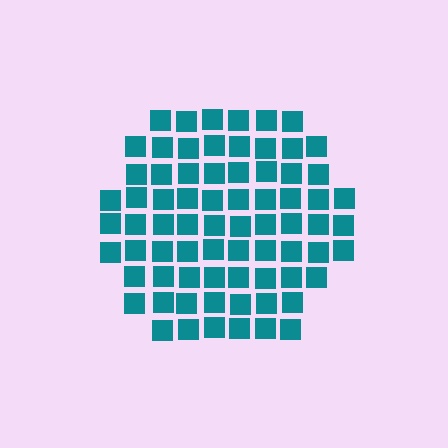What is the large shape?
The large shape is a hexagon.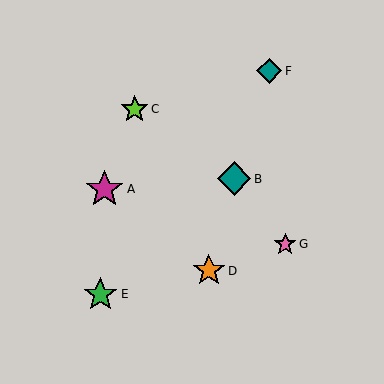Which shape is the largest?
The magenta star (labeled A) is the largest.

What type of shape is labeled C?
Shape C is a lime star.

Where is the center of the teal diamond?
The center of the teal diamond is at (234, 179).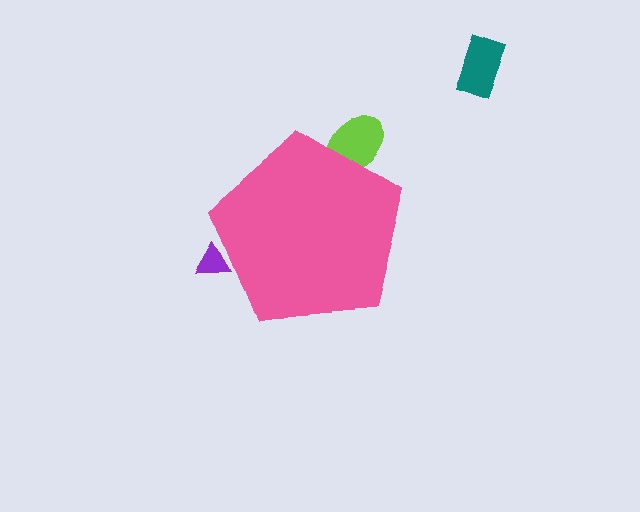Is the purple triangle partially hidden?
Yes, the purple triangle is partially hidden behind the pink pentagon.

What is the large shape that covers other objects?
A pink pentagon.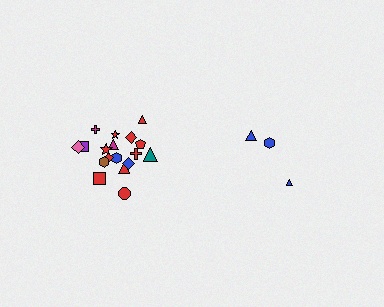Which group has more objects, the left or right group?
The left group.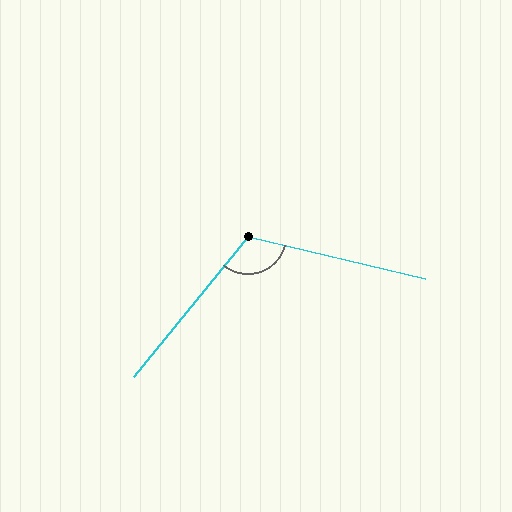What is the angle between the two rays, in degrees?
Approximately 116 degrees.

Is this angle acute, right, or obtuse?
It is obtuse.